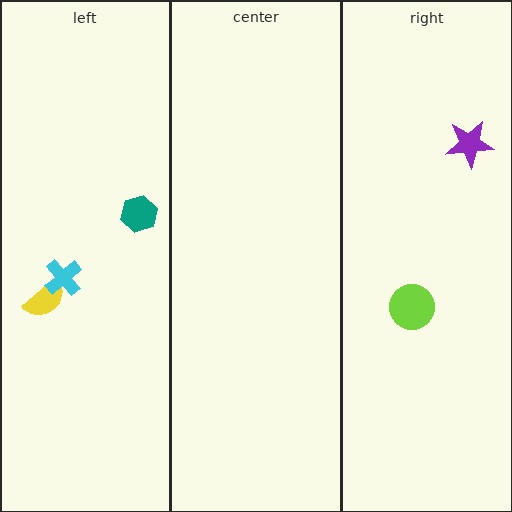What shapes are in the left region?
The yellow semicircle, the cyan cross, the teal hexagon.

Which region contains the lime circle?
The right region.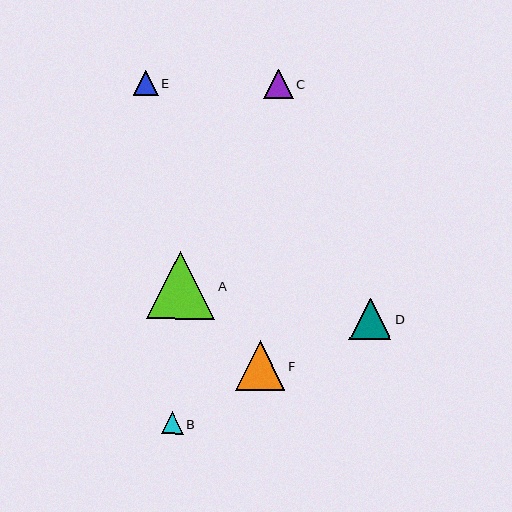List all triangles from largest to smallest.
From largest to smallest: A, F, D, C, E, B.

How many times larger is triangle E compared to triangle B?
Triangle E is approximately 1.1 times the size of triangle B.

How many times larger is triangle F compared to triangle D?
Triangle F is approximately 1.2 times the size of triangle D.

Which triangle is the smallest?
Triangle B is the smallest with a size of approximately 22 pixels.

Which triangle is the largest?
Triangle A is the largest with a size of approximately 68 pixels.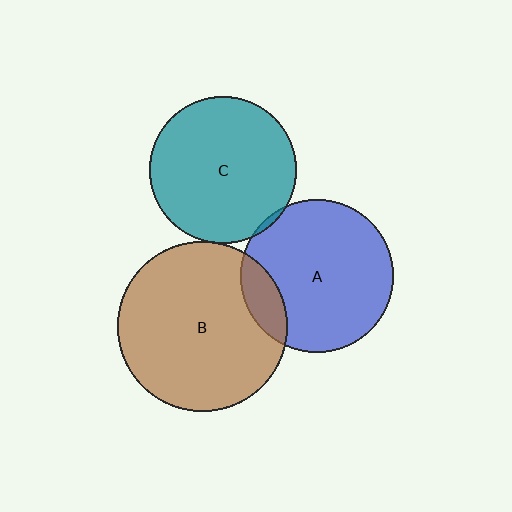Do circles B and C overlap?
Yes.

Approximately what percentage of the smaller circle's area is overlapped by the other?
Approximately 5%.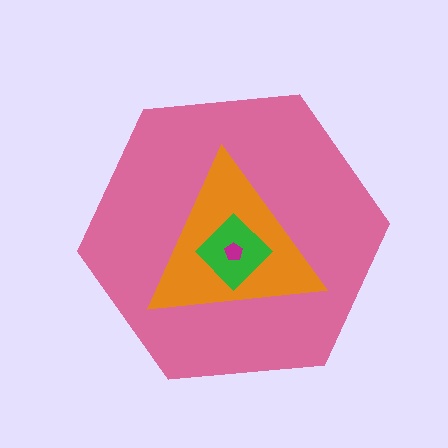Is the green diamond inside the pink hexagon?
Yes.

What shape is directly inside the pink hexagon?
The orange triangle.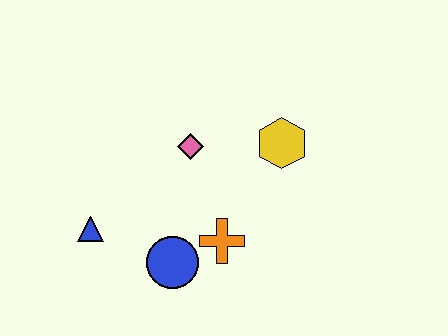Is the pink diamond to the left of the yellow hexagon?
Yes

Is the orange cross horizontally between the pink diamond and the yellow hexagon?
Yes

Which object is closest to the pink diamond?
The yellow hexagon is closest to the pink diamond.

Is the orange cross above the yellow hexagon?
No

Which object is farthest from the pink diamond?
The blue triangle is farthest from the pink diamond.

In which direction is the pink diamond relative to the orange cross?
The pink diamond is above the orange cross.